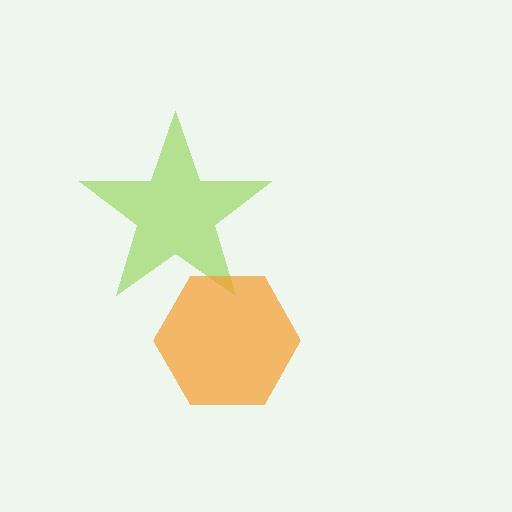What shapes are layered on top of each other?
The layered shapes are: a lime star, an orange hexagon.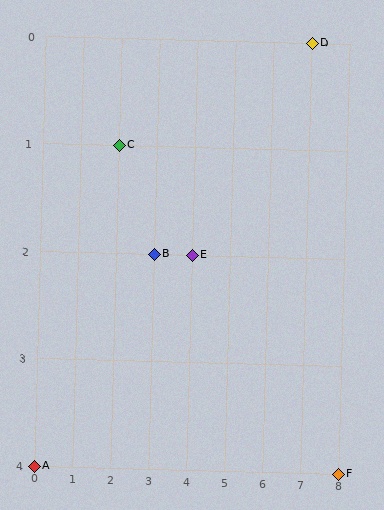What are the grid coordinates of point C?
Point C is at grid coordinates (2, 1).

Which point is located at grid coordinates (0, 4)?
Point A is at (0, 4).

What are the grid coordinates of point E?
Point E is at grid coordinates (4, 2).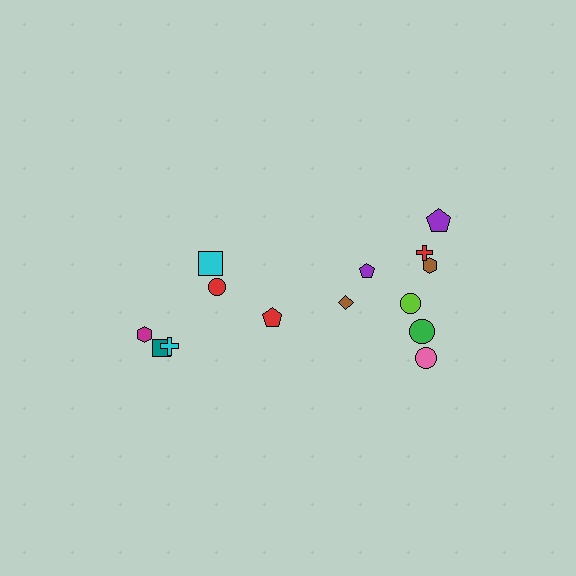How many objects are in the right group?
There are 8 objects.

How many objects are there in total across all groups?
There are 14 objects.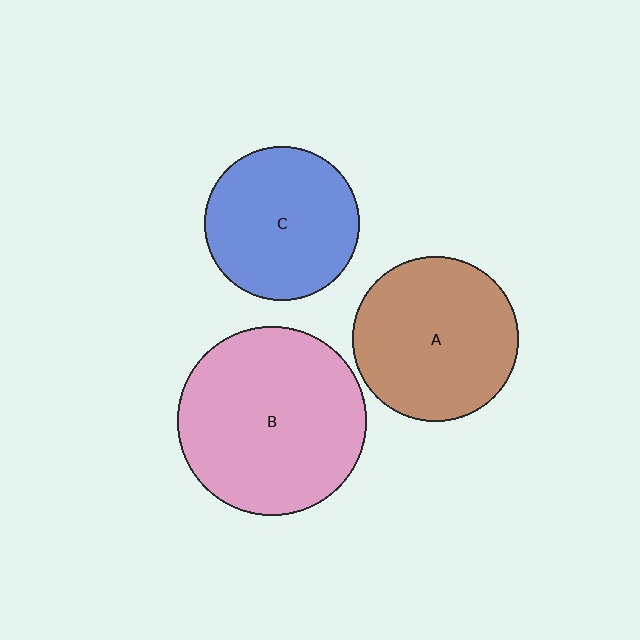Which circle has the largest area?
Circle B (pink).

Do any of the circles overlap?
No, none of the circles overlap.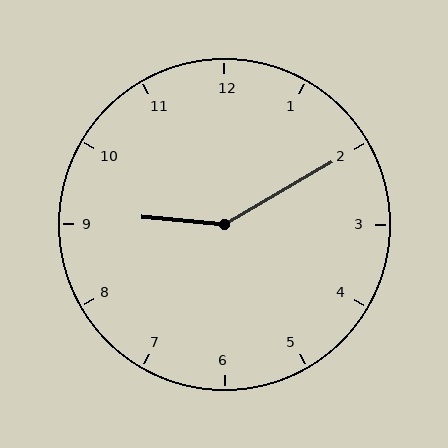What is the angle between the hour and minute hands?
Approximately 145 degrees.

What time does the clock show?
9:10.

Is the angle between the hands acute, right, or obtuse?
It is obtuse.